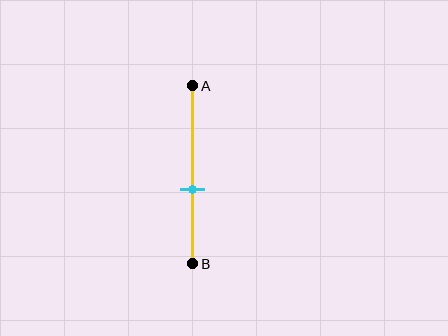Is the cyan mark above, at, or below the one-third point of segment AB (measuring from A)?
The cyan mark is below the one-third point of segment AB.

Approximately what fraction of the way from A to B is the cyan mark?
The cyan mark is approximately 60% of the way from A to B.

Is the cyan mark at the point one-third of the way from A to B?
No, the mark is at about 60% from A, not at the 33% one-third point.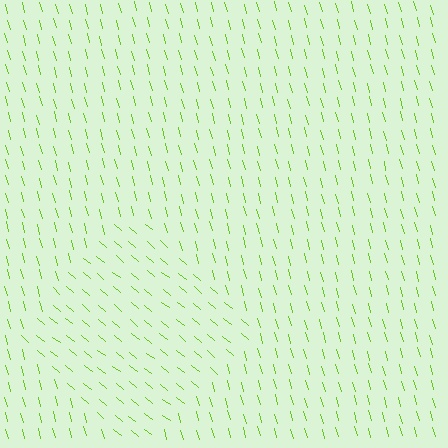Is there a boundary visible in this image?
Yes, there is a texture boundary formed by a change in line orientation.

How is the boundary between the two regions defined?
The boundary is defined purely by a change in line orientation (approximately 35 degrees difference). All lines are the same color and thickness.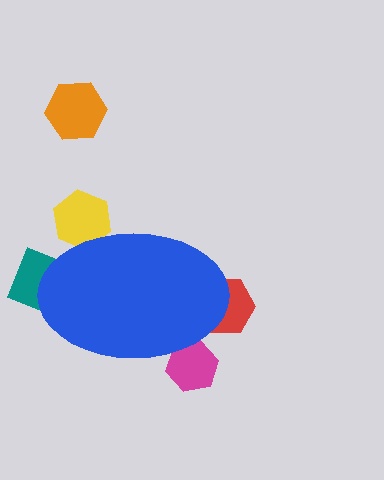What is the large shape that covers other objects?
A blue ellipse.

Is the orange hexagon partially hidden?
No, the orange hexagon is fully visible.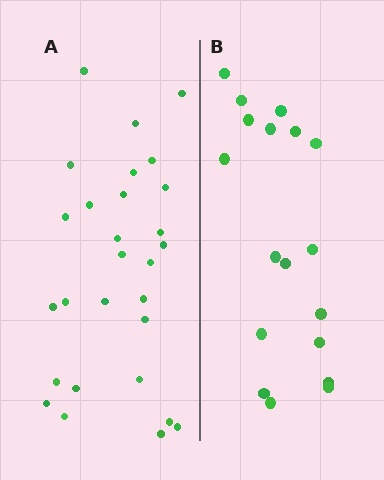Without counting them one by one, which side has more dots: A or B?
Region A (the left region) has more dots.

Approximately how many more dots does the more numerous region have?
Region A has roughly 10 or so more dots than region B.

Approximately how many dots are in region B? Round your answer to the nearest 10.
About 20 dots. (The exact count is 18, which rounds to 20.)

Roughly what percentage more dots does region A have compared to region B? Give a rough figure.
About 55% more.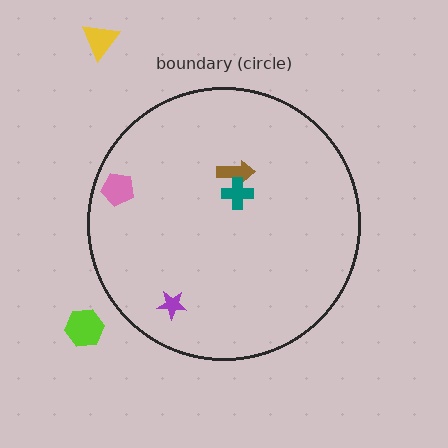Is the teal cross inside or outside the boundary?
Inside.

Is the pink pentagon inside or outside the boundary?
Inside.